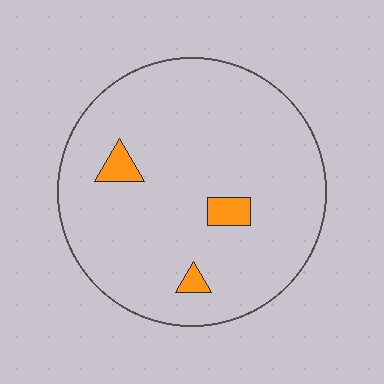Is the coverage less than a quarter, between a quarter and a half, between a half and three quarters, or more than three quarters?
Less than a quarter.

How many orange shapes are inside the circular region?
3.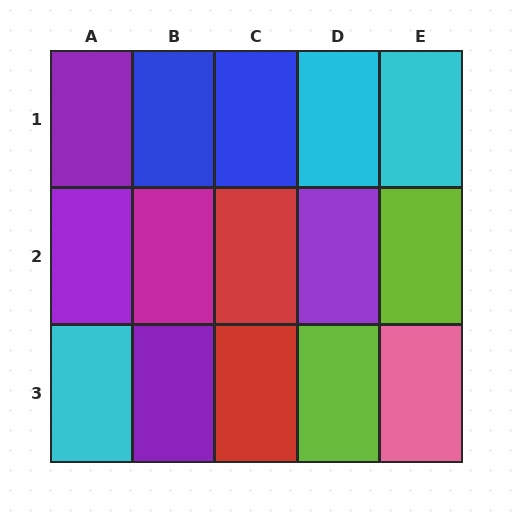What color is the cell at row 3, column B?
Purple.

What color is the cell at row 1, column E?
Cyan.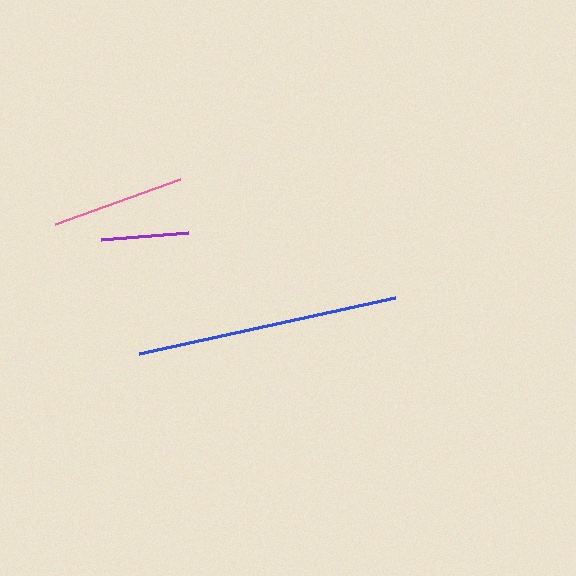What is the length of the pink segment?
The pink segment is approximately 133 pixels long.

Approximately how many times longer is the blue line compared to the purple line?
The blue line is approximately 3.0 times the length of the purple line.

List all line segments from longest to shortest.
From longest to shortest: blue, pink, purple.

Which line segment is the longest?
The blue line is the longest at approximately 261 pixels.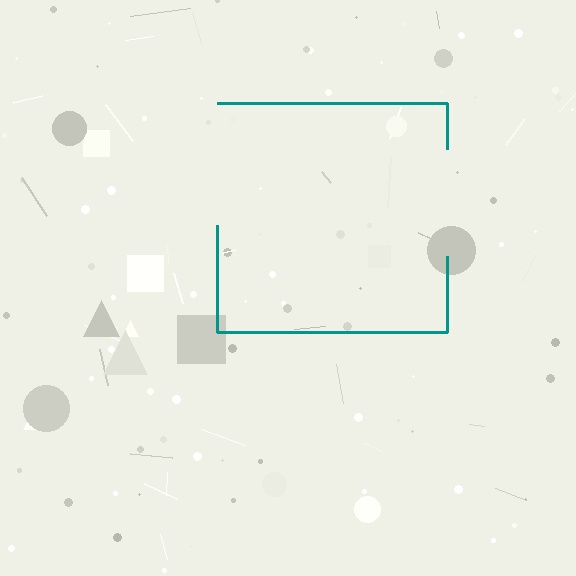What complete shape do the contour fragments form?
The contour fragments form a square.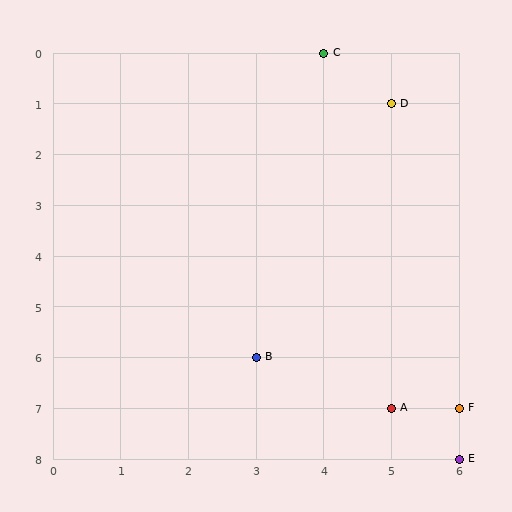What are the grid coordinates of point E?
Point E is at grid coordinates (6, 8).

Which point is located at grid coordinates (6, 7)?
Point F is at (6, 7).